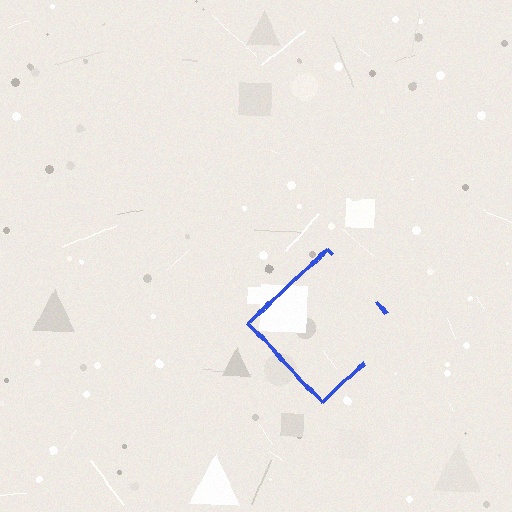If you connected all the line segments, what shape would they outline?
They would outline a diamond.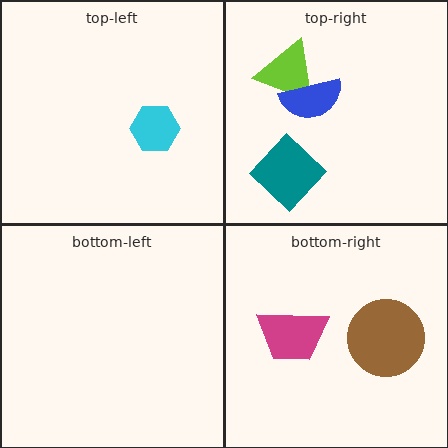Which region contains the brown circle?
The bottom-right region.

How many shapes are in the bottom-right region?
2.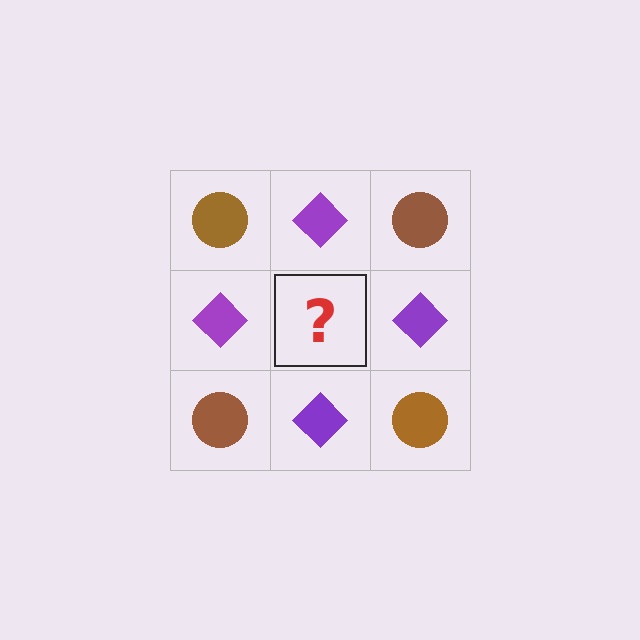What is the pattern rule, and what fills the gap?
The rule is that it alternates brown circle and purple diamond in a checkerboard pattern. The gap should be filled with a brown circle.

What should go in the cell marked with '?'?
The missing cell should contain a brown circle.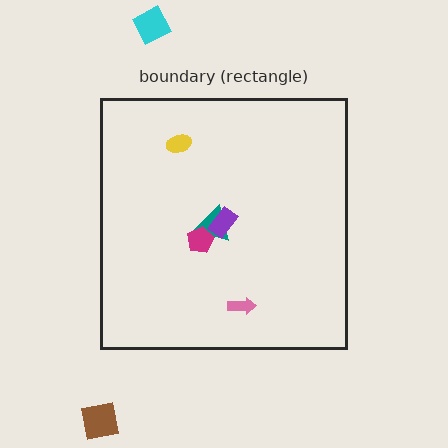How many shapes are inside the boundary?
5 inside, 2 outside.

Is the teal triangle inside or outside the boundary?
Inside.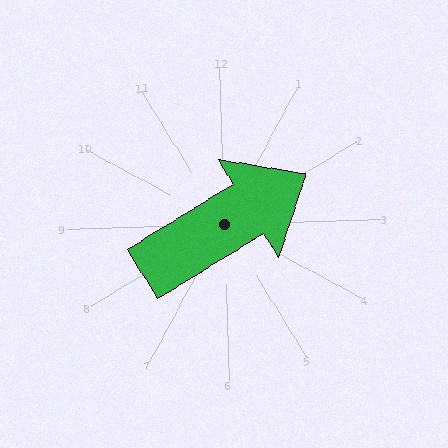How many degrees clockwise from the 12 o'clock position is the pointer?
Approximately 60 degrees.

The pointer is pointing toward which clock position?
Roughly 2 o'clock.